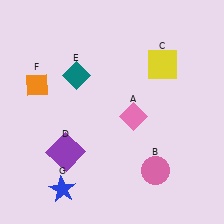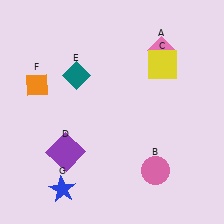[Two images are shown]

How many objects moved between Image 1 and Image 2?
1 object moved between the two images.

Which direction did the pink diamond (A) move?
The pink diamond (A) moved up.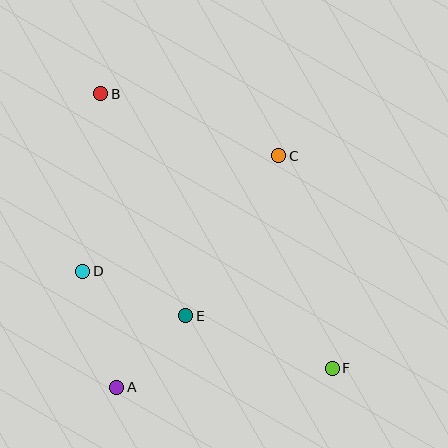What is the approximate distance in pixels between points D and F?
The distance between D and F is approximately 268 pixels.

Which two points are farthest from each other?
Points B and F are farthest from each other.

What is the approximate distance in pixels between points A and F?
The distance between A and F is approximately 217 pixels.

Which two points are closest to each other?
Points A and E are closest to each other.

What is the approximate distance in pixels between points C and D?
The distance between C and D is approximately 228 pixels.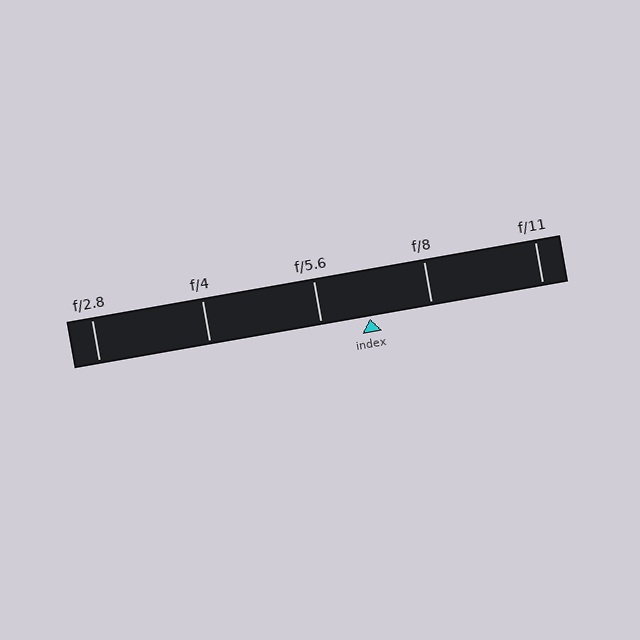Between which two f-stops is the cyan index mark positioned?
The index mark is between f/5.6 and f/8.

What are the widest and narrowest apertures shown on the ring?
The widest aperture shown is f/2.8 and the narrowest is f/11.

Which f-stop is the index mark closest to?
The index mark is closest to f/5.6.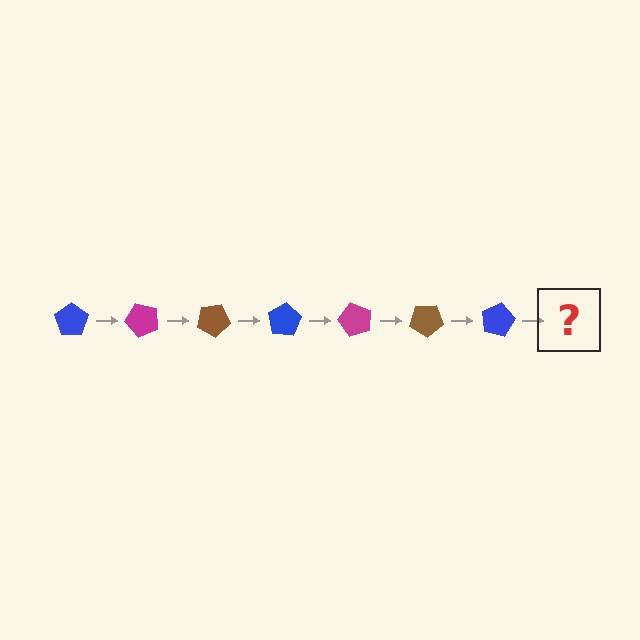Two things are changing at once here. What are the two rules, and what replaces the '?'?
The two rules are that it rotates 50 degrees each step and the color cycles through blue, magenta, and brown. The '?' should be a magenta pentagon, rotated 350 degrees from the start.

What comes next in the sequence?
The next element should be a magenta pentagon, rotated 350 degrees from the start.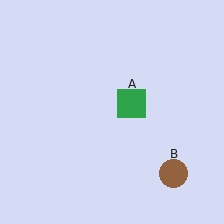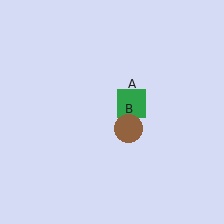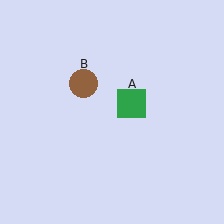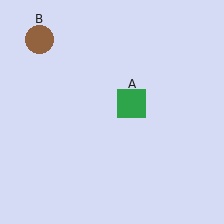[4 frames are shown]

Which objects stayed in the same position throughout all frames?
Green square (object A) remained stationary.